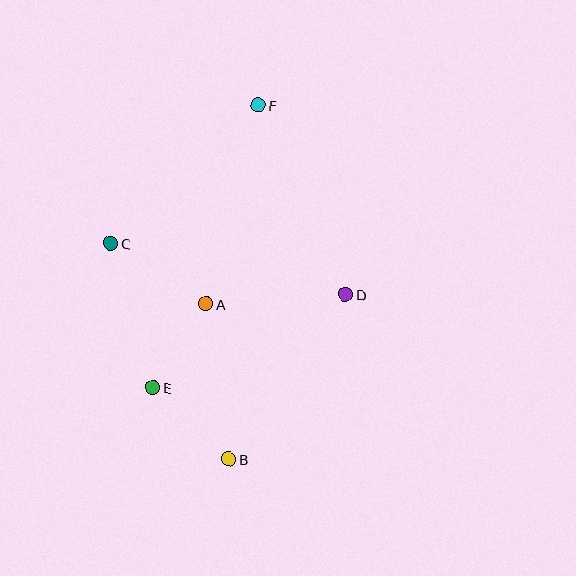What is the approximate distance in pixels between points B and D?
The distance between B and D is approximately 202 pixels.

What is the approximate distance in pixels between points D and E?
The distance between D and E is approximately 214 pixels.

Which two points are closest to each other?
Points A and E are closest to each other.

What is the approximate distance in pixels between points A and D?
The distance between A and D is approximately 140 pixels.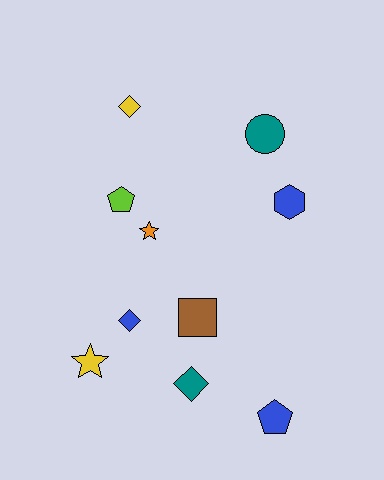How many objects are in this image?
There are 10 objects.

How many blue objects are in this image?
There are 3 blue objects.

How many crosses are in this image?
There are no crosses.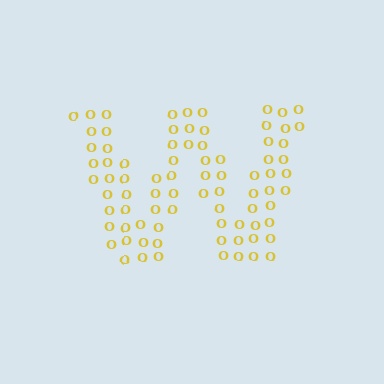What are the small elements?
The small elements are letter O's.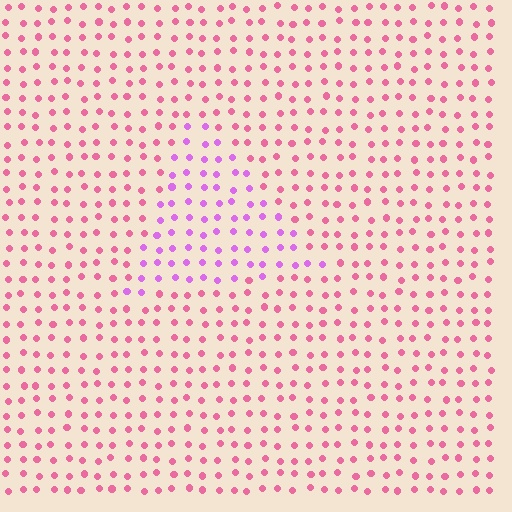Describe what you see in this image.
The image is filled with small pink elements in a uniform arrangement. A triangle-shaped region is visible where the elements are tinted to a slightly different hue, forming a subtle color boundary.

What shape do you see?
I see a triangle.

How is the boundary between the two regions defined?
The boundary is defined purely by a slight shift in hue (about 42 degrees). Spacing, size, and orientation are identical on both sides.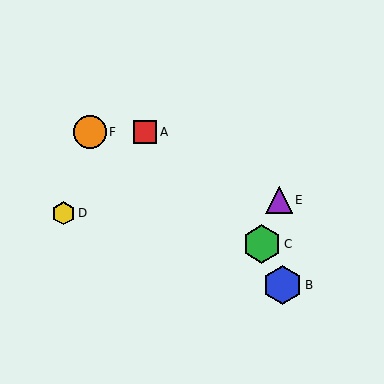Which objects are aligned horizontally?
Objects A, F are aligned horizontally.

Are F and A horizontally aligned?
Yes, both are at y≈132.